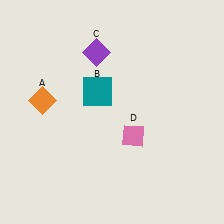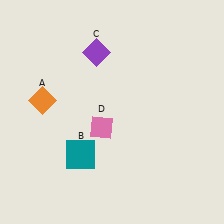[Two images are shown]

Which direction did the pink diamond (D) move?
The pink diamond (D) moved left.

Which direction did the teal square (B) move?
The teal square (B) moved down.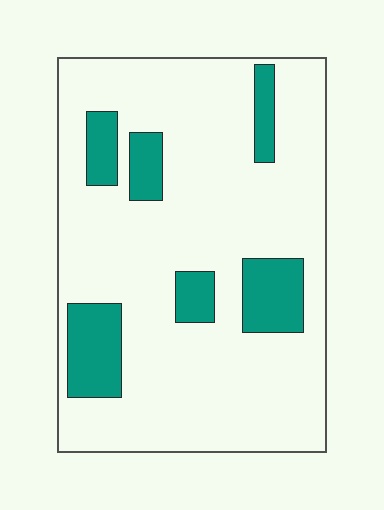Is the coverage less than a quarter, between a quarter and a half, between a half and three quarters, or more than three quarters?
Less than a quarter.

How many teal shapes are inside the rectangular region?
6.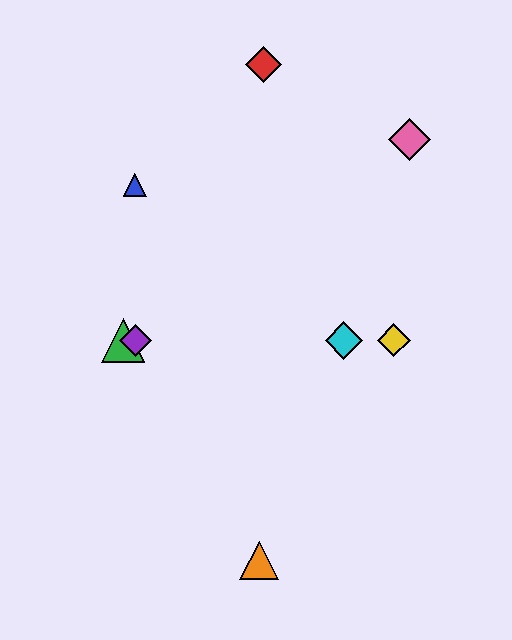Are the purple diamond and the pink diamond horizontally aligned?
No, the purple diamond is at y≈340 and the pink diamond is at y≈140.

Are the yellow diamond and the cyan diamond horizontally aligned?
Yes, both are at y≈340.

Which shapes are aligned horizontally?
The green triangle, the yellow diamond, the purple diamond, the cyan diamond are aligned horizontally.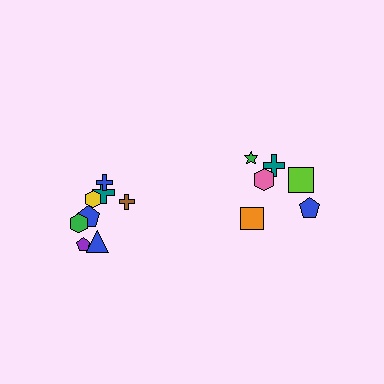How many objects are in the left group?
There are 8 objects.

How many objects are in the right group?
There are 6 objects.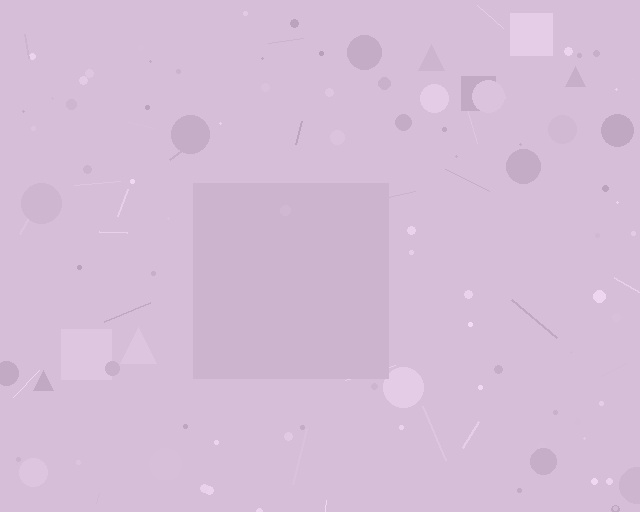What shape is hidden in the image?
A square is hidden in the image.